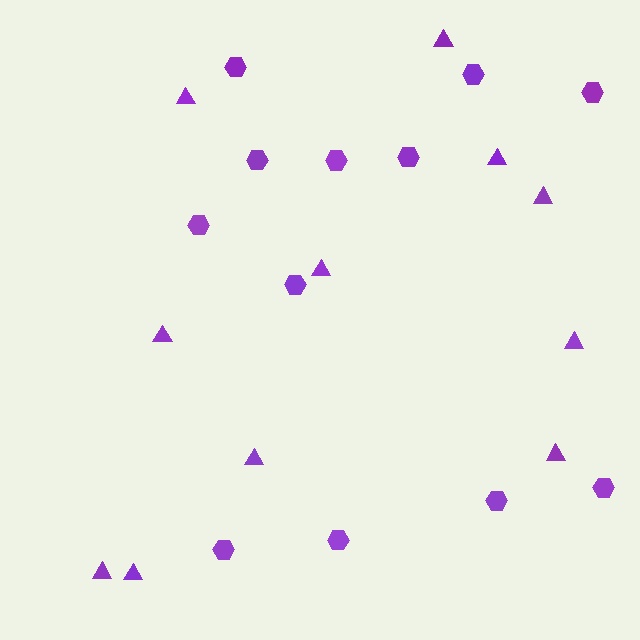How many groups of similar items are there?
There are 2 groups: one group of triangles (11) and one group of hexagons (12).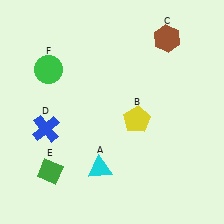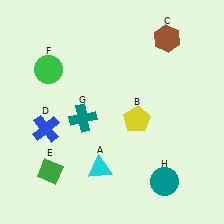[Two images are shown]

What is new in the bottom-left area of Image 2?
A teal cross (G) was added in the bottom-left area of Image 2.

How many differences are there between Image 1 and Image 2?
There are 2 differences between the two images.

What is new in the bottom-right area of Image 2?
A teal circle (H) was added in the bottom-right area of Image 2.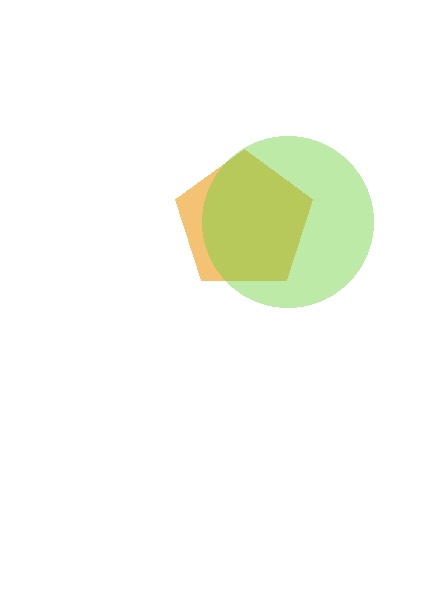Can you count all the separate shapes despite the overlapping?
Yes, there are 2 separate shapes.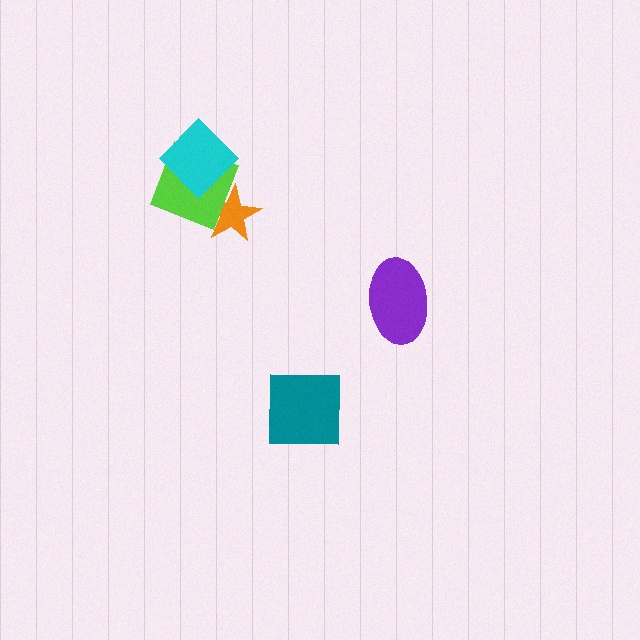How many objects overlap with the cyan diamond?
1 object overlaps with the cyan diamond.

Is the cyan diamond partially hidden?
No, no other shape covers it.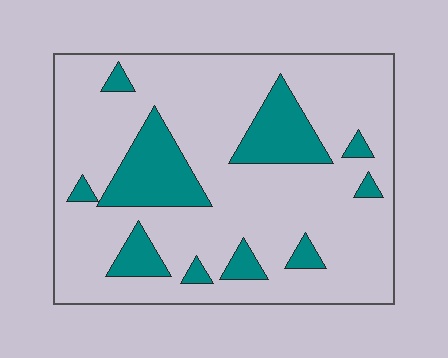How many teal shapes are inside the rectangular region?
10.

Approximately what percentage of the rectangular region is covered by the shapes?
Approximately 20%.